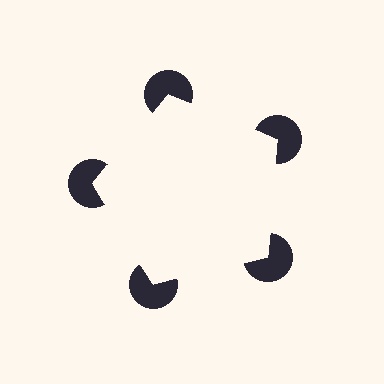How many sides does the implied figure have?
5 sides.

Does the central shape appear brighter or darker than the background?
It typically appears slightly brighter than the background, even though no actual brightness change is drawn.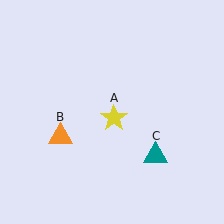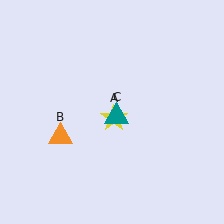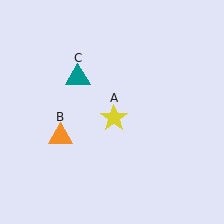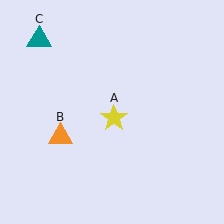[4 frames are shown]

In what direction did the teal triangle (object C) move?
The teal triangle (object C) moved up and to the left.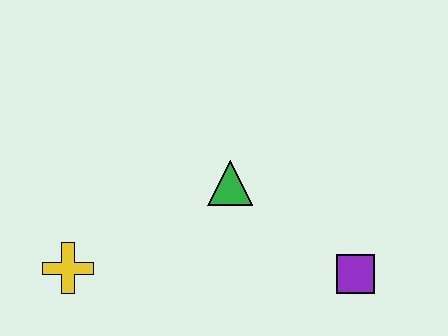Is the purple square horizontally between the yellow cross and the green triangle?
No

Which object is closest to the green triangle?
The purple square is closest to the green triangle.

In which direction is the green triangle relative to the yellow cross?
The green triangle is to the right of the yellow cross.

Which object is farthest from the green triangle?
The yellow cross is farthest from the green triangle.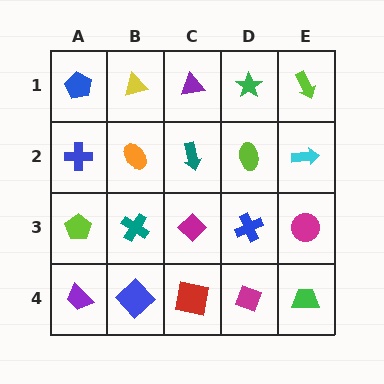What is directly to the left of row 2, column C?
An orange ellipse.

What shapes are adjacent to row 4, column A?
A lime pentagon (row 3, column A), a blue diamond (row 4, column B).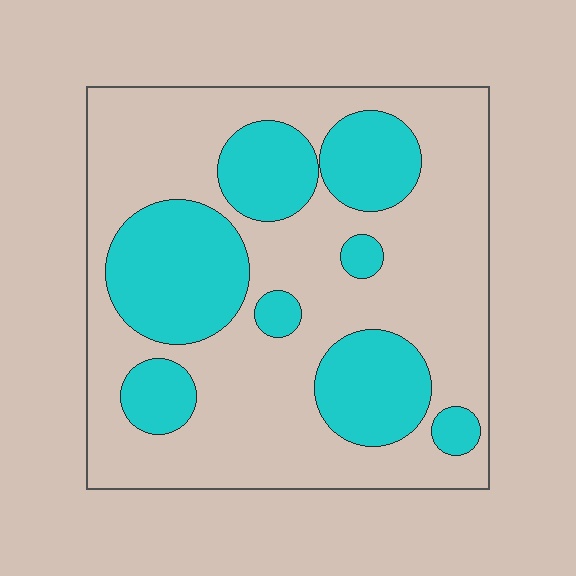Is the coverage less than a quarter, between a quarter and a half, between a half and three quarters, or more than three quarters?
Between a quarter and a half.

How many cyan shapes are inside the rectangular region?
8.